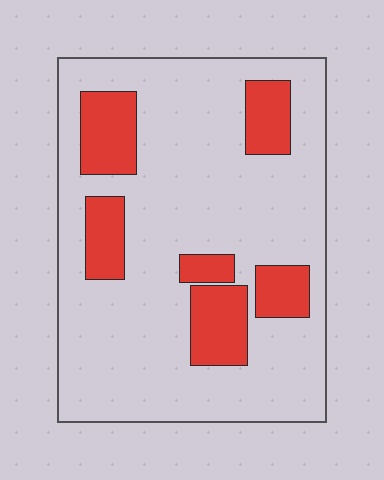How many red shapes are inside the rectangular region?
6.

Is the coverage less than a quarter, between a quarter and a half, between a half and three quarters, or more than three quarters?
Less than a quarter.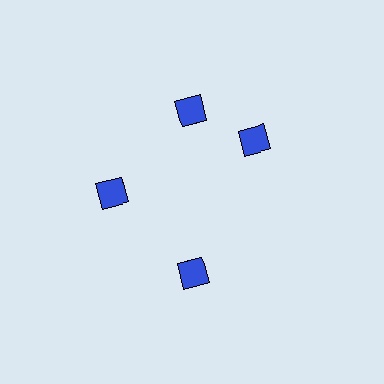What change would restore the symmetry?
The symmetry would be restored by rotating it back into even spacing with its neighbors so that all 4 diamonds sit at equal angles and equal distance from the center.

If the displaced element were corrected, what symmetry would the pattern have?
It would have 4-fold rotational symmetry — the pattern would map onto itself every 90 degrees.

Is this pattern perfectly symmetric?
No. The 4 blue diamonds are arranged in a ring, but one element near the 3 o'clock position is rotated out of alignment along the ring, breaking the 4-fold rotational symmetry.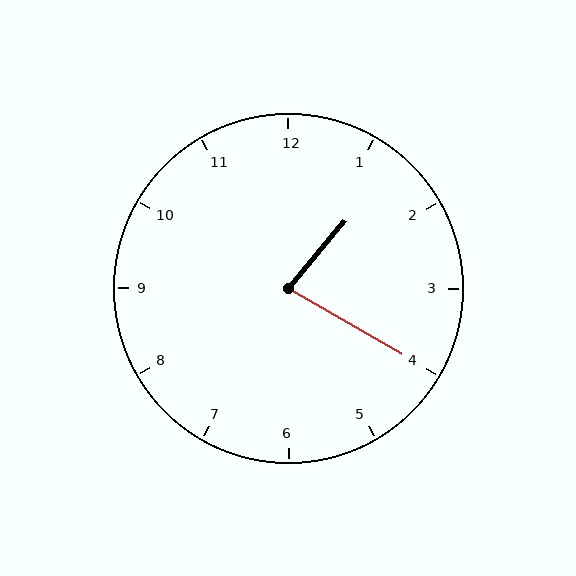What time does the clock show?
1:20.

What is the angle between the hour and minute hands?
Approximately 80 degrees.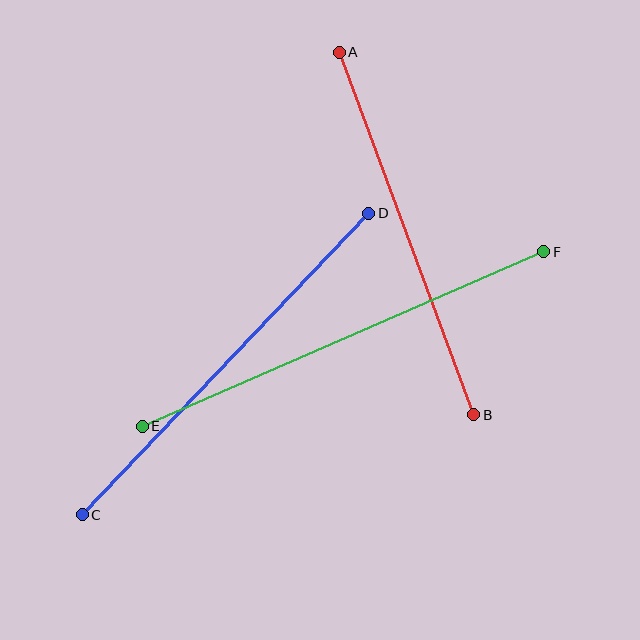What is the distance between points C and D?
The distance is approximately 416 pixels.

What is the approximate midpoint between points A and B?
The midpoint is at approximately (406, 233) pixels.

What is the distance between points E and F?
The distance is approximately 438 pixels.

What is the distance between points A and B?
The distance is approximately 387 pixels.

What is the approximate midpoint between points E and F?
The midpoint is at approximately (343, 339) pixels.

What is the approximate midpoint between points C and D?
The midpoint is at approximately (225, 364) pixels.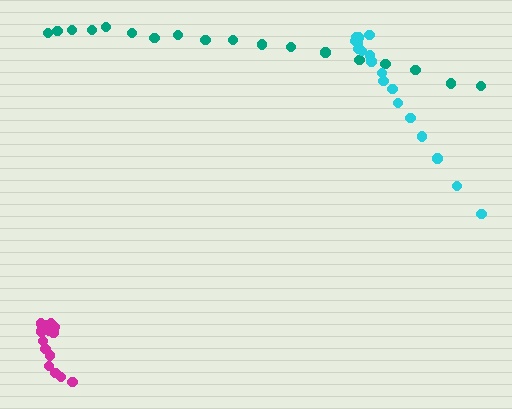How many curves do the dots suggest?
There are 3 distinct paths.